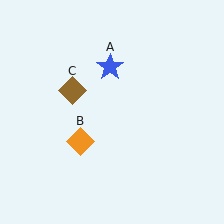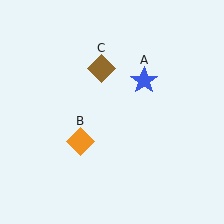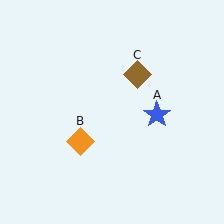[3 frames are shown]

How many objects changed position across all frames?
2 objects changed position: blue star (object A), brown diamond (object C).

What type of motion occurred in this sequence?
The blue star (object A), brown diamond (object C) rotated clockwise around the center of the scene.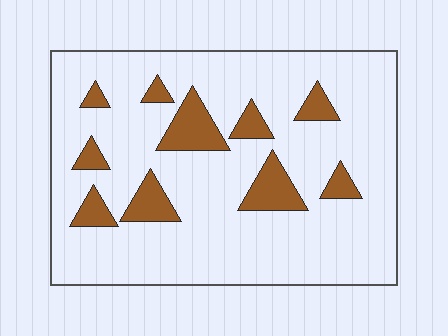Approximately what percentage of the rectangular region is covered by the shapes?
Approximately 15%.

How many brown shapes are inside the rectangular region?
10.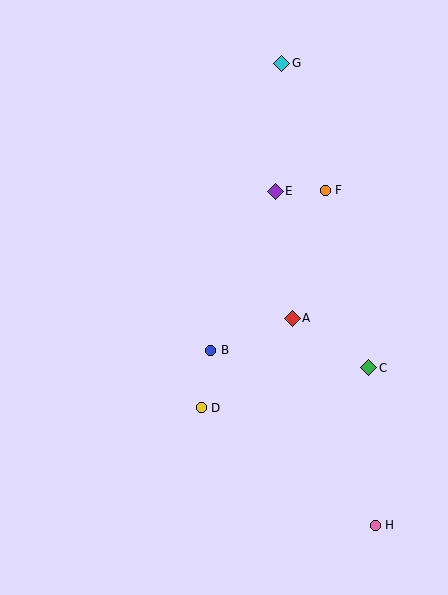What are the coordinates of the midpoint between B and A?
The midpoint between B and A is at (252, 334).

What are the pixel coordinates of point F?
Point F is at (325, 190).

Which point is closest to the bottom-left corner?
Point D is closest to the bottom-left corner.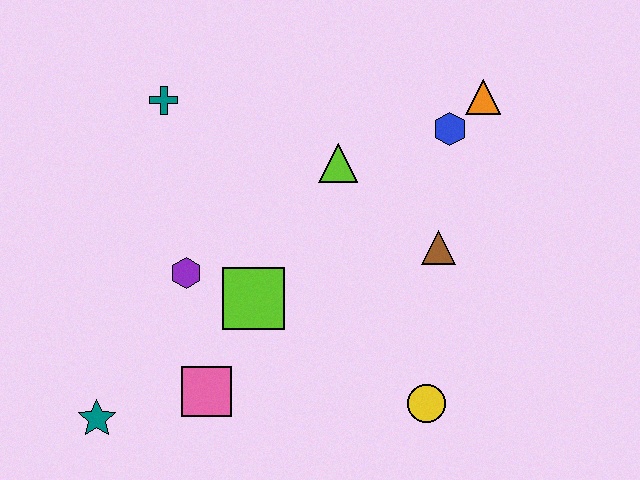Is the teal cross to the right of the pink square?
No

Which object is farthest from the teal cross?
The yellow circle is farthest from the teal cross.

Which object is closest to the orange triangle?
The blue hexagon is closest to the orange triangle.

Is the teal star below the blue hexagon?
Yes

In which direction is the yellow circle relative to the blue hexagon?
The yellow circle is below the blue hexagon.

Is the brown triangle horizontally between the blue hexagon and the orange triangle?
No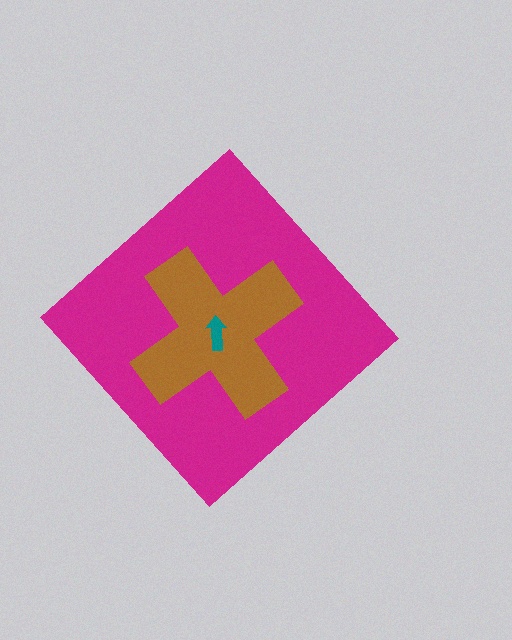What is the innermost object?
The teal arrow.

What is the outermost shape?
The magenta diamond.